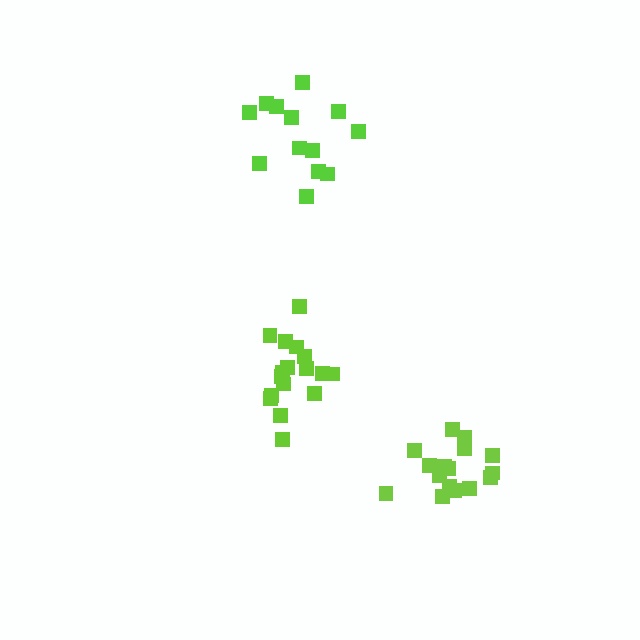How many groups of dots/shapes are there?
There are 3 groups.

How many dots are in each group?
Group 1: 17 dots, Group 2: 13 dots, Group 3: 16 dots (46 total).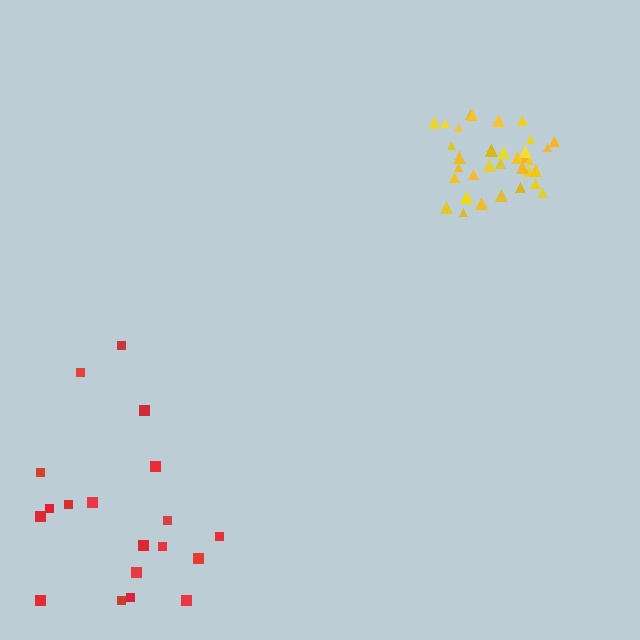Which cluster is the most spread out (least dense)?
Red.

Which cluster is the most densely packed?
Yellow.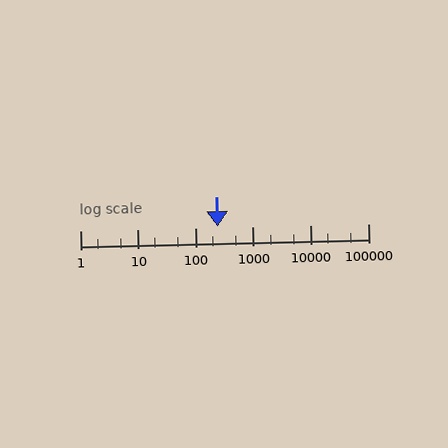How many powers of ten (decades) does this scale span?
The scale spans 5 decades, from 1 to 100000.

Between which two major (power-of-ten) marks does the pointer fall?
The pointer is between 100 and 1000.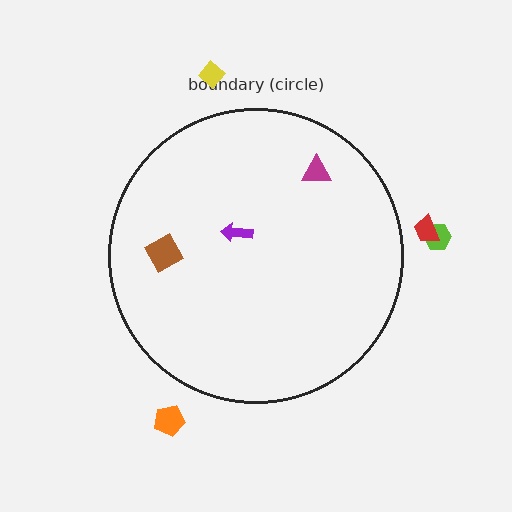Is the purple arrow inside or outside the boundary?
Inside.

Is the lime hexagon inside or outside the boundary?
Outside.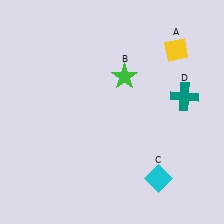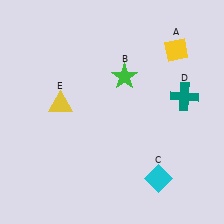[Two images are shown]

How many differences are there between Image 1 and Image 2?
There is 1 difference between the two images.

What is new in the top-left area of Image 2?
A yellow triangle (E) was added in the top-left area of Image 2.